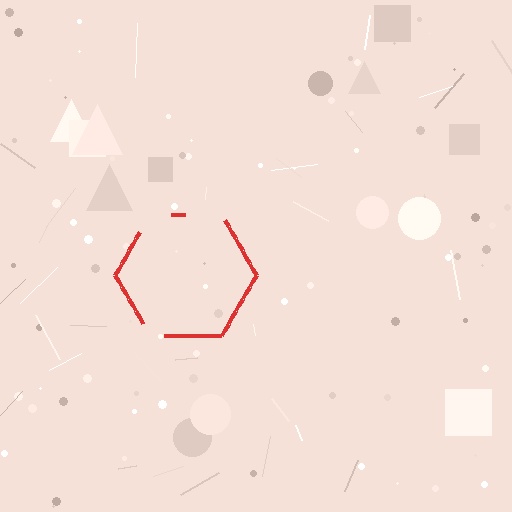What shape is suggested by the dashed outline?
The dashed outline suggests a hexagon.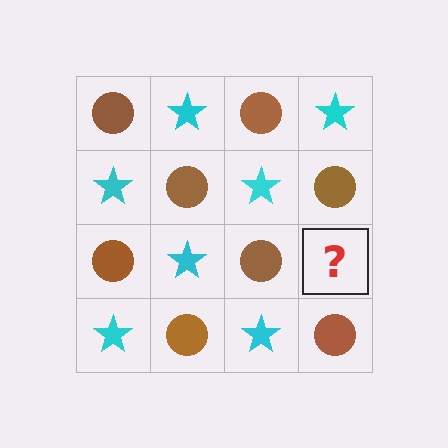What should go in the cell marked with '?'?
The missing cell should contain a cyan star.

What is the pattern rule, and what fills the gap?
The rule is that it alternates brown circle and cyan star in a checkerboard pattern. The gap should be filled with a cyan star.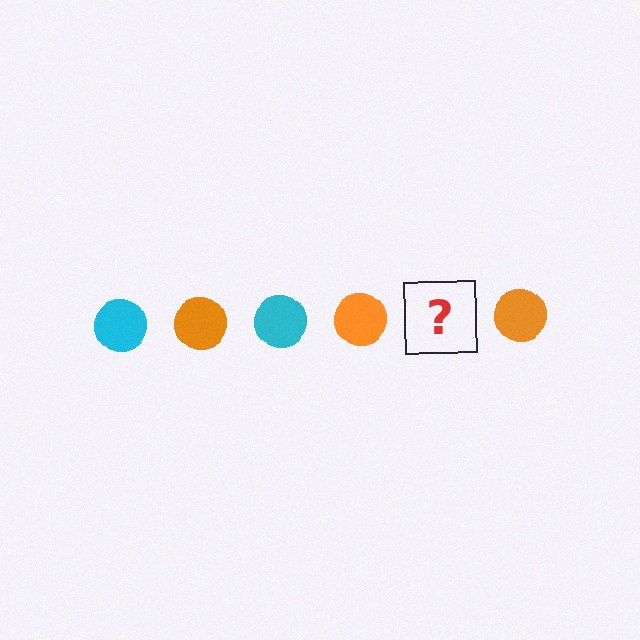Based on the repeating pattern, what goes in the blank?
The blank should be a cyan circle.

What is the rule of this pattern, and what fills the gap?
The rule is that the pattern cycles through cyan, orange circles. The gap should be filled with a cyan circle.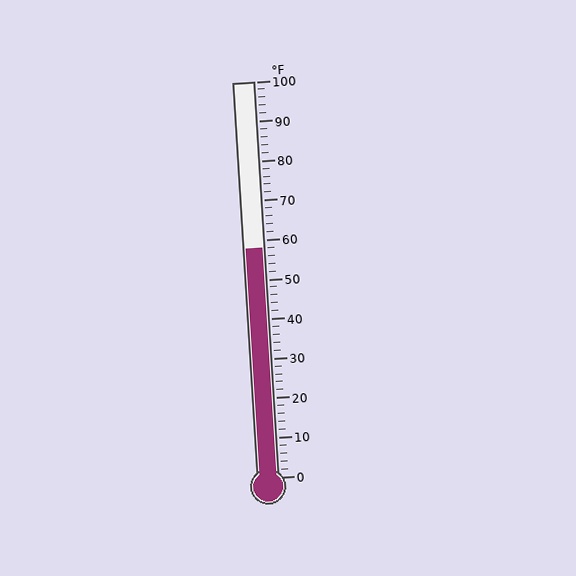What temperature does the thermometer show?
The thermometer shows approximately 58°F.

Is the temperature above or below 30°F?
The temperature is above 30°F.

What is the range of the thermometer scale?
The thermometer scale ranges from 0°F to 100°F.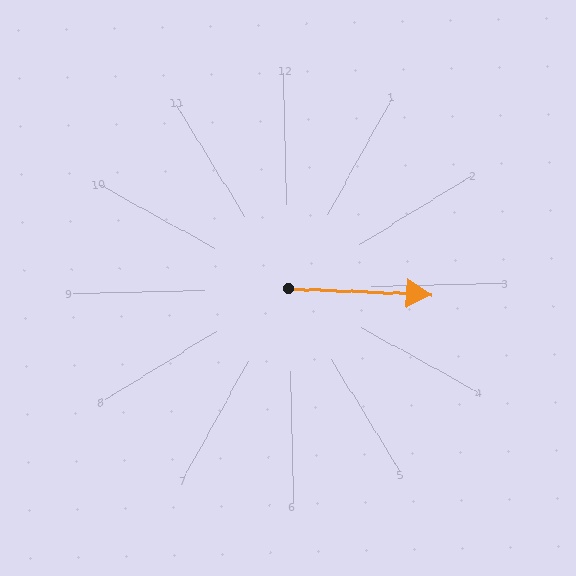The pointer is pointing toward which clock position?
Roughly 3 o'clock.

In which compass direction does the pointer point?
East.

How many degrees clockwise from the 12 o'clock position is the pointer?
Approximately 94 degrees.